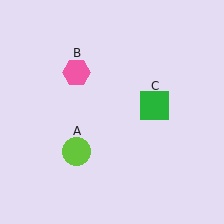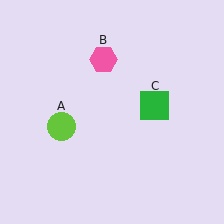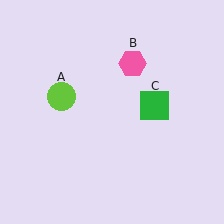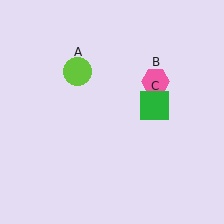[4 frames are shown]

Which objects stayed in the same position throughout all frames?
Green square (object C) remained stationary.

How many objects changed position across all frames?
2 objects changed position: lime circle (object A), pink hexagon (object B).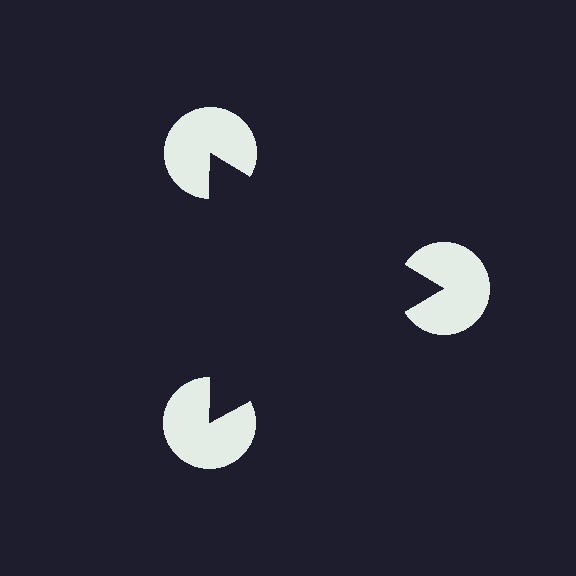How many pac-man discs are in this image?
There are 3 — one at each vertex of the illusory triangle.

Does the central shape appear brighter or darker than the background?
It typically appears slightly darker than the background, even though no actual brightness change is drawn.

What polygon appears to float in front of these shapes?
An illusory triangle — its edges are inferred from the aligned wedge cuts in the pac-man discs, not physically drawn.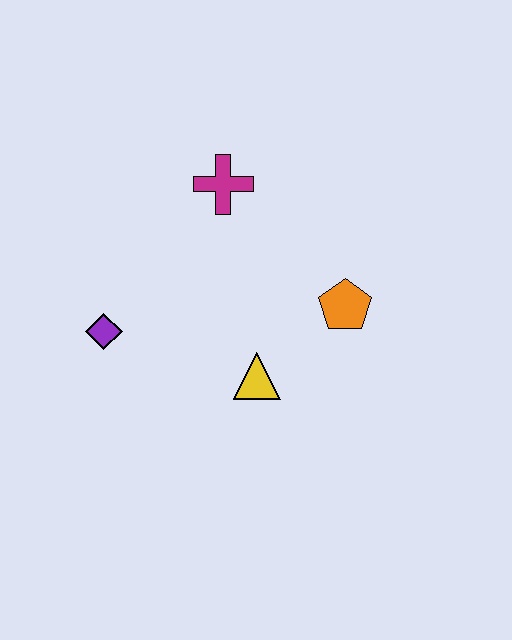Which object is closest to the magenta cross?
The orange pentagon is closest to the magenta cross.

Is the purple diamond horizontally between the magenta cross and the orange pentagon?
No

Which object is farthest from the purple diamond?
The orange pentagon is farthest from the purple diamond.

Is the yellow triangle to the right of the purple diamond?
Yes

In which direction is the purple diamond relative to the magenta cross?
The purple diamond is below the magenta cross.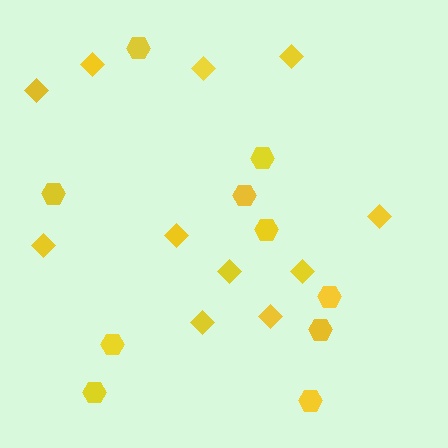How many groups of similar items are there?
There are 2 groups: one group of diamonds (11) and one group of hexagons (10).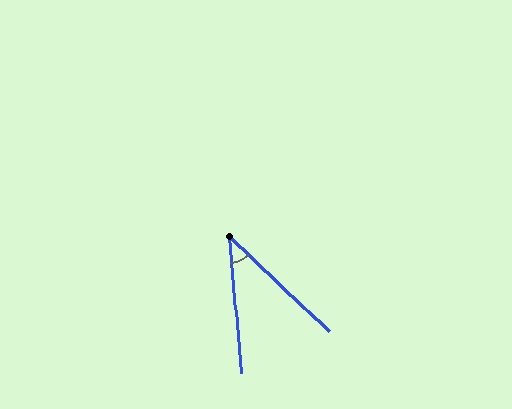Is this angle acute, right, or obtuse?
It is acute.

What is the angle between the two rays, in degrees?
Approximately 42 degrees.